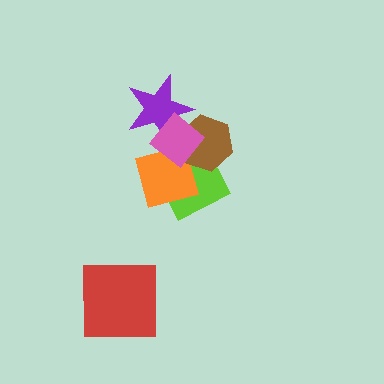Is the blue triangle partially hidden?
Yes, it is partially covered by another shape.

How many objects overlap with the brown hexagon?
5 objects overlap with the brown hexagon.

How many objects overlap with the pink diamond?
5 objects overlap with the pink diamond.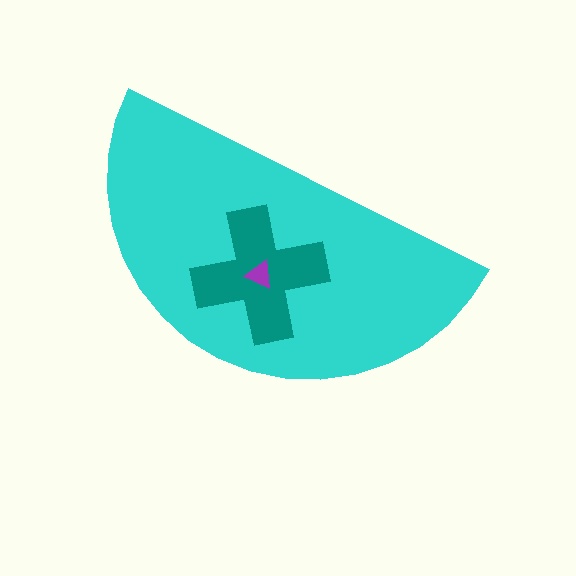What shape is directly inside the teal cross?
The purple triangle.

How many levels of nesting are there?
3.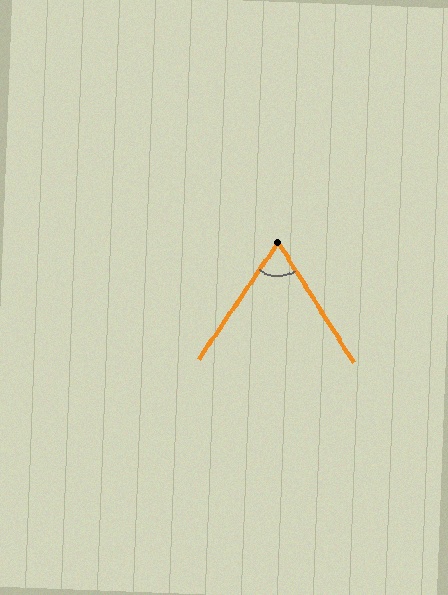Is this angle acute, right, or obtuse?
It is acute.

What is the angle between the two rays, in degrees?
Approximately 66 degrees.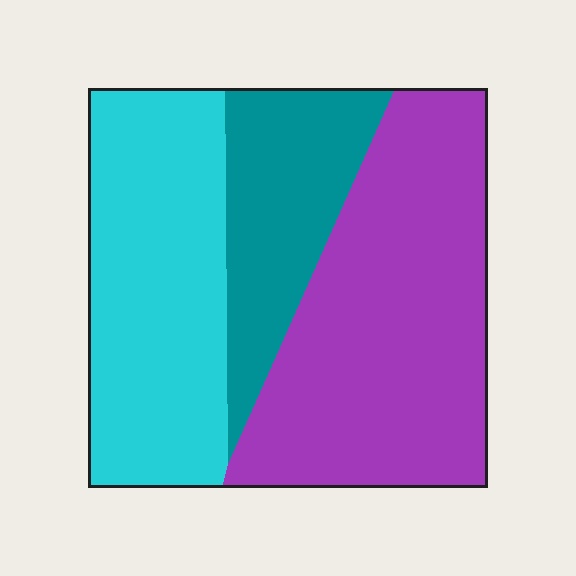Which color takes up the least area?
Teal, at roughly 20%.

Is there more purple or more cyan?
Purple.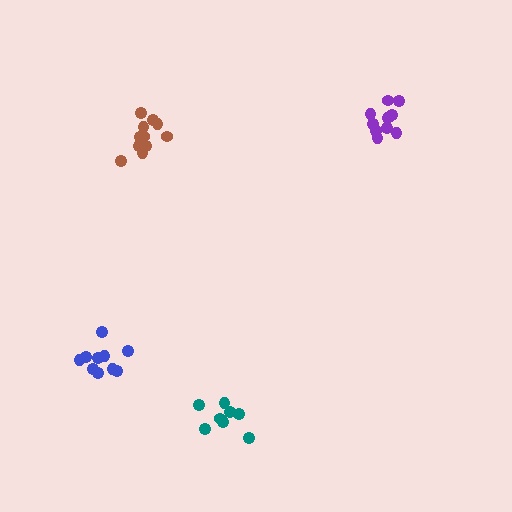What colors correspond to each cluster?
The clusters are colored: purple, brown, teal, blue.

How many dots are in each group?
Group 1: 11 dots, Group 2: 11 dots, Group 3: 8 dots, Group 4: 10 dots (40 total).